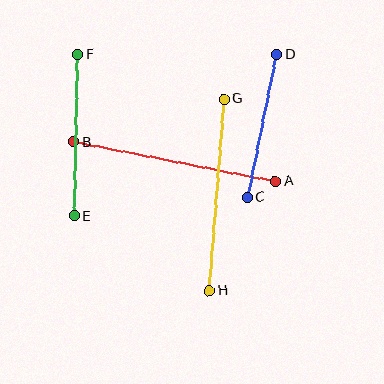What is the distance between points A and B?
The distance is approximately 205 pixels.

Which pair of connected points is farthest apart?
Points A and B are farthest apart.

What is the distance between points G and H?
The distance is approximately 192 pixels.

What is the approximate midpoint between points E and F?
The midpoint is at approximately (76, 135) pixels.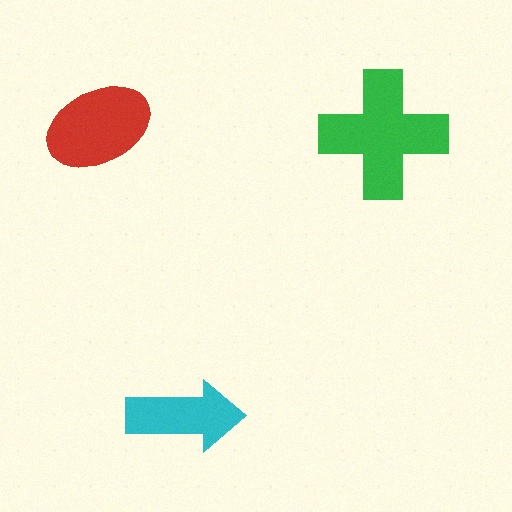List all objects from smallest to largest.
The cyan arrow, the red ellipse, the green cross.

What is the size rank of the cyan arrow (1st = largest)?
3rd.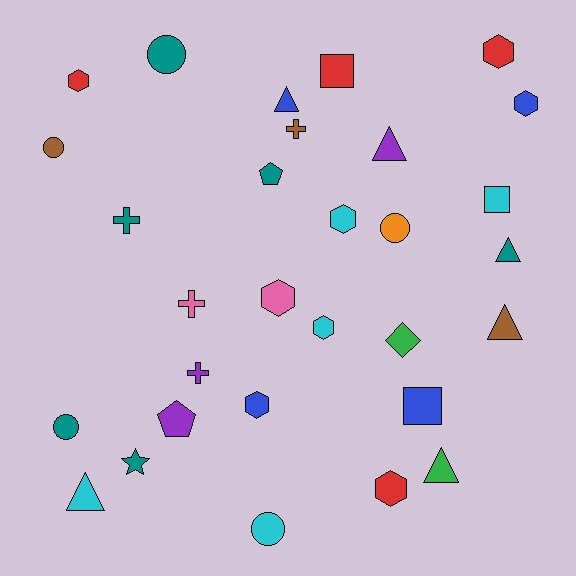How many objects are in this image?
There are 30 objects.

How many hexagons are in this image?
There are 8 hexagons.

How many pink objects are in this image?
There are 2 pink objects.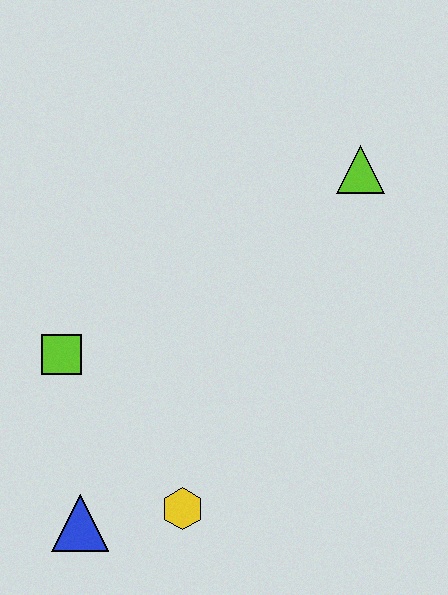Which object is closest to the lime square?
The blue triangle is closest to the lime square.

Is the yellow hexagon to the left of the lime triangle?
Yes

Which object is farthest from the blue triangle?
The lime triangle is farthest from the blue triangle.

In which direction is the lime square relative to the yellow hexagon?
The lime square is above the yellow hexagon.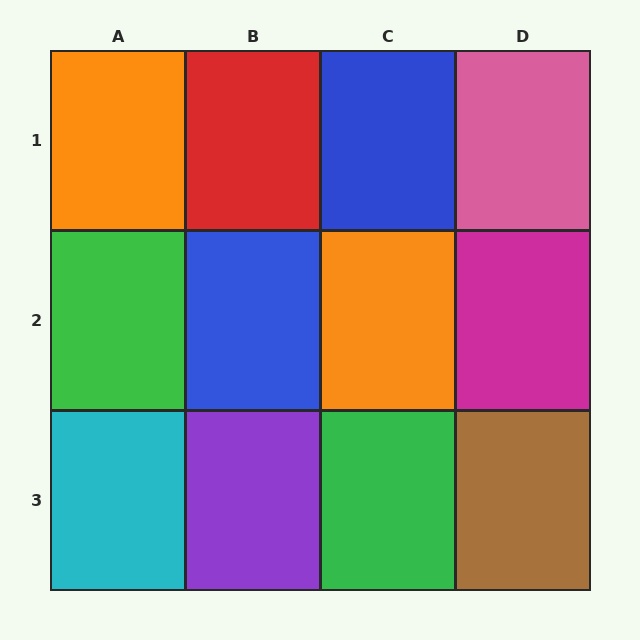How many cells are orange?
2 cells are orange.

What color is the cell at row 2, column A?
Green.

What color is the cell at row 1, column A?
Orange.